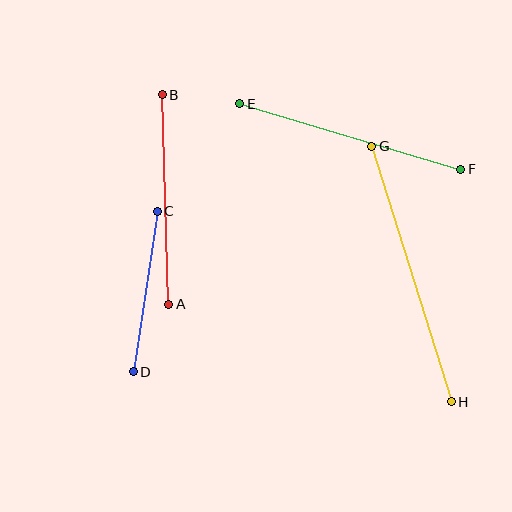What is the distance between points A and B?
The distance is approximately 210 pixels.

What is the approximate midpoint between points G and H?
The midpoint is at approximately (411, 274) pixels.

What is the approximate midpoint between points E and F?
The midpoint is at approximately (350, 137) pixels.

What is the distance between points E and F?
The distance is approximately 231 pixels.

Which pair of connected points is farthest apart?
Points G and H are farthest apart.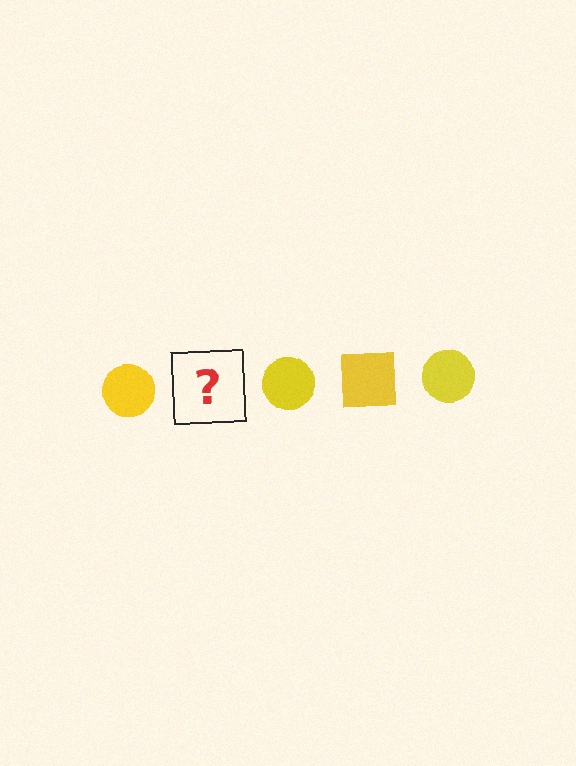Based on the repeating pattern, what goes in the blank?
The blank should be a yellow square.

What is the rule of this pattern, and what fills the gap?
The rule is that the pattern cycles through circle, square shapes in yellow. The gap should be filled with a yellow square.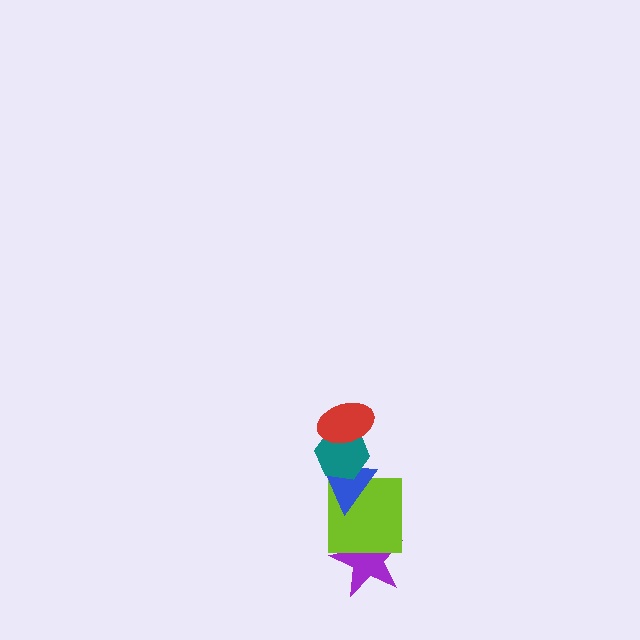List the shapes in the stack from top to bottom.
From top to bottom: the red ellipse, the teal hexagon, the blue triangle, the lime square, the purple star.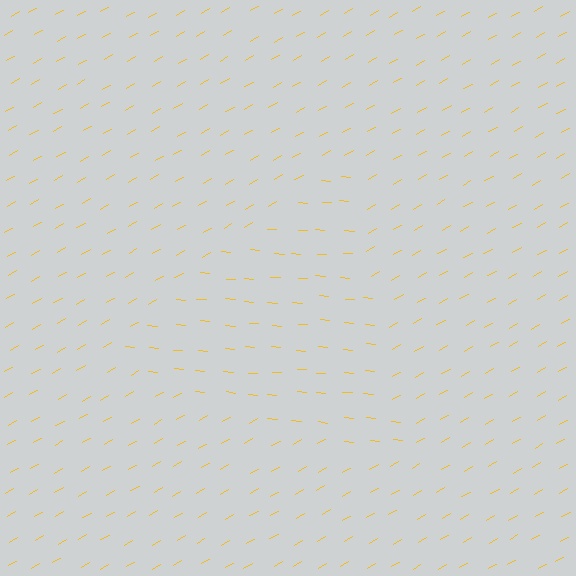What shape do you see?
I see a triangle.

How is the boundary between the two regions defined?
The boundary is defined purely by a change in line orientation (approximately 34 degrees difference). All lines are the same color and thickness.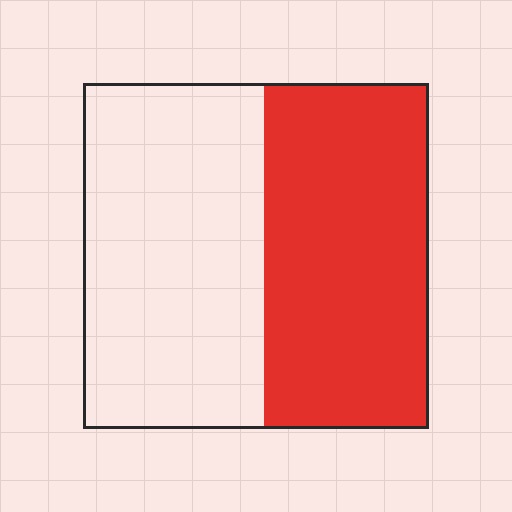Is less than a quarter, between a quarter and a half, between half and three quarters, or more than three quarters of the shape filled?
Between a quarter and a half.